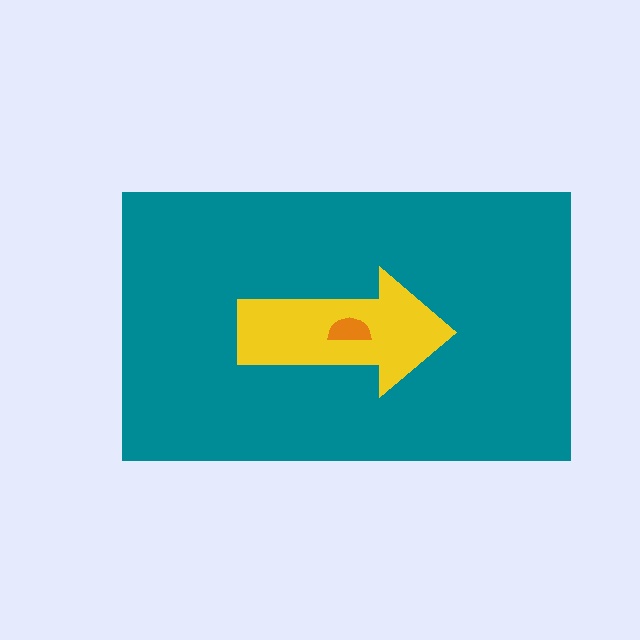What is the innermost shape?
The orange semicircle.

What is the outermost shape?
The teal rectangle.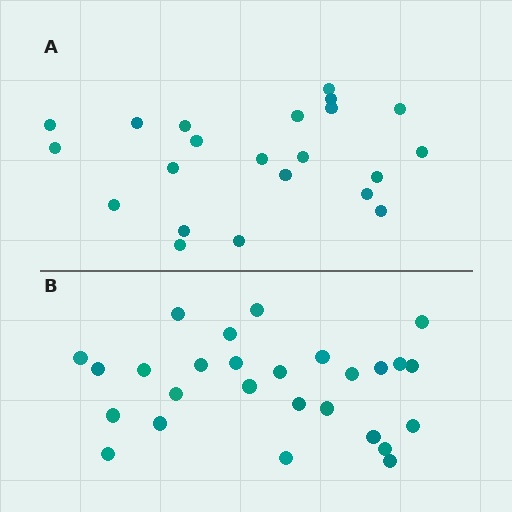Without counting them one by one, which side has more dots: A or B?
Region B (the bottom region) has more dots.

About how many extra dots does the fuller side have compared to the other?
Region B has about 5 more dots than region A.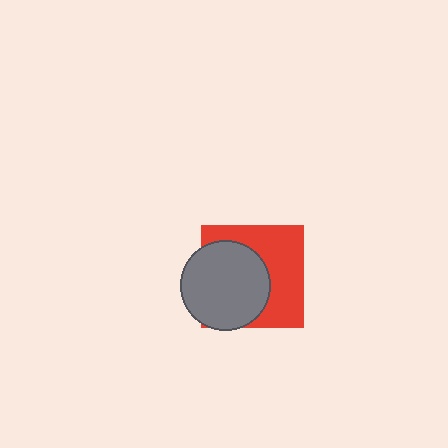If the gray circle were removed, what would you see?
You would see the complete red square.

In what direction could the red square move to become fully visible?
The red square could move right. That would shift it out from behind the gray circle entirely.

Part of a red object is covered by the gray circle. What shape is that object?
It is a square.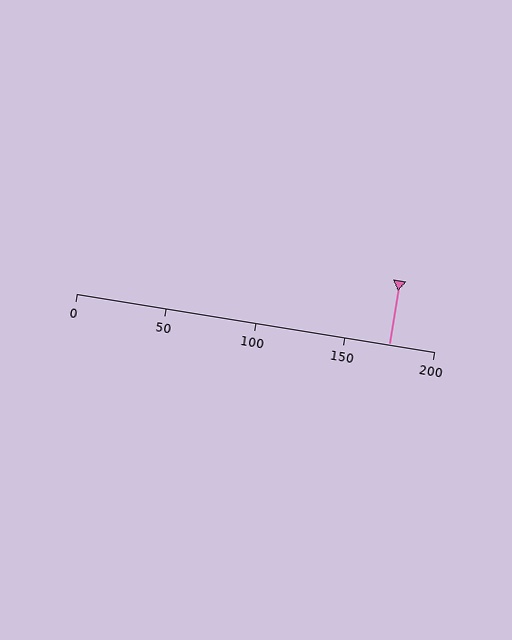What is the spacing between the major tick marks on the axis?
The major ticks are spaced 50 apart.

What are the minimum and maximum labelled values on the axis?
The axis runs from 0 to 200.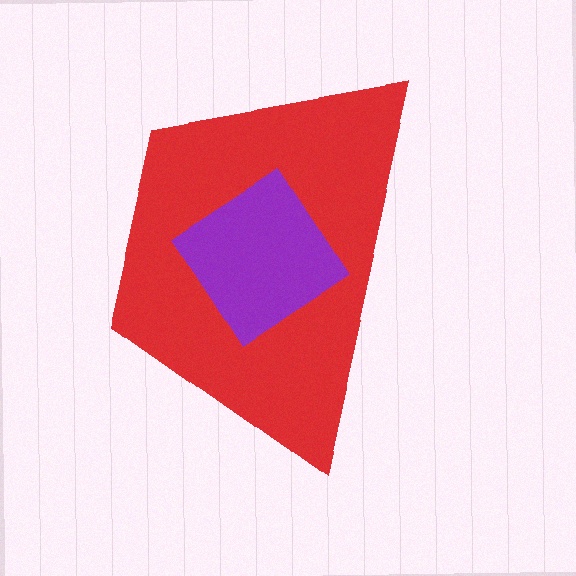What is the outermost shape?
The red trapezoid.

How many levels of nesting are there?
2.